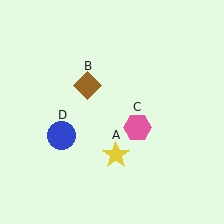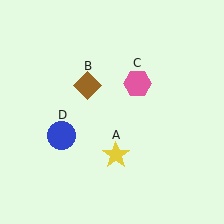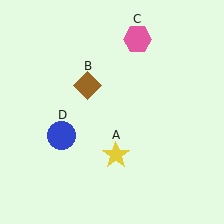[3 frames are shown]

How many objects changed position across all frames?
1 object changed position: pink hexagon (object C).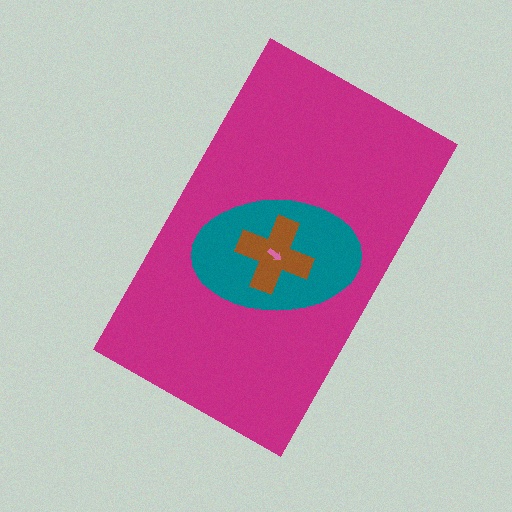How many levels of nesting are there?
4.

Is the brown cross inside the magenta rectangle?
Yes.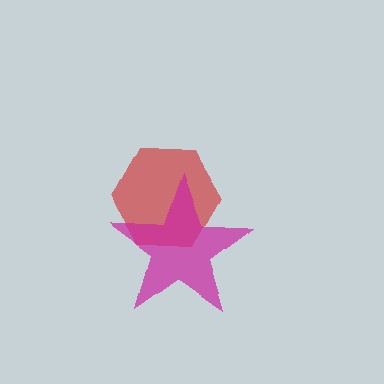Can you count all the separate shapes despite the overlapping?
Yes, there are 2 separate shapes.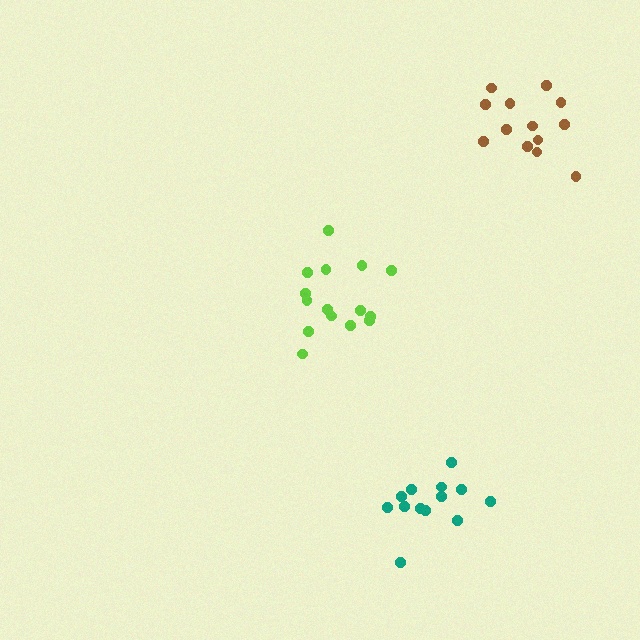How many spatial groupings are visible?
There are 3 spatial groupings.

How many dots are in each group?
Group 1: 15 dots, Group 2: 13 dots, Group 3: 13 dots (41 total).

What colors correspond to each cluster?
The clusters are colored: lime, teal, brown.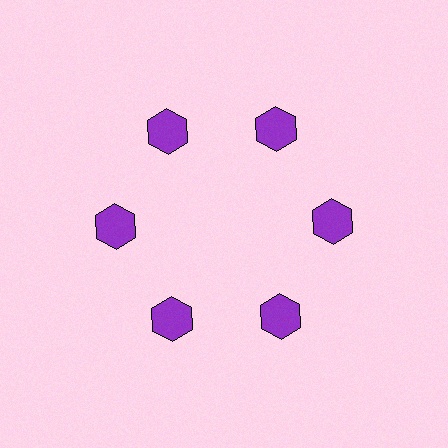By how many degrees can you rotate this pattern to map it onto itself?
The pattern maps onto itself every 60 degrees of rotation.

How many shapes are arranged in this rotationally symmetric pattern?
There are 6 shapes, arranged in 6 groups of 1.